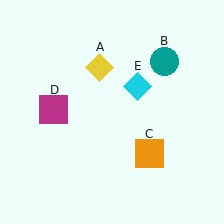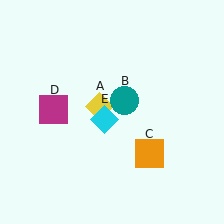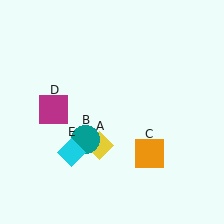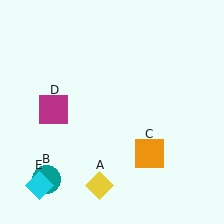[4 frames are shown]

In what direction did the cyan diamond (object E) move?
The cyan diamond (object E) moved down and to the left.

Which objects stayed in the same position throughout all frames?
Orange square (object C) and magenta square (object D) remained stationary.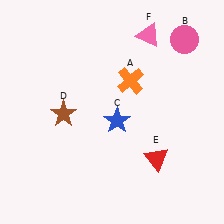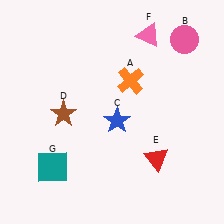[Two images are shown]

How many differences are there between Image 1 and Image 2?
There is 1 difference between the two images.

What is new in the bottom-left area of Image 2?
A teal square (G) was added in the bottom-left area of Image 2.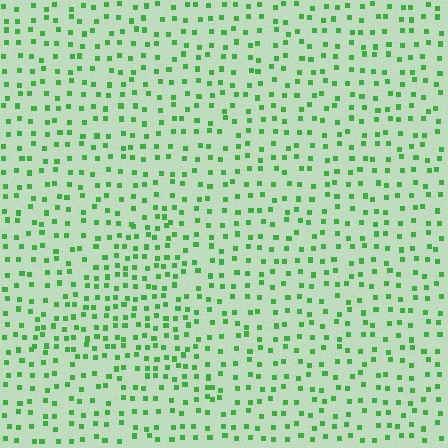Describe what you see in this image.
The image contains small green elements arranged at two different densities. A triangle-shaped region is visible where the elements are more densely packed than the surrounding area.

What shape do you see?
I see a triangle.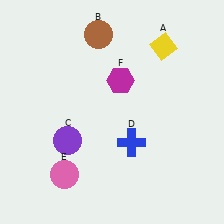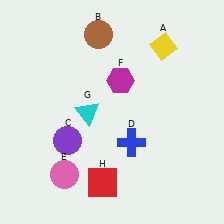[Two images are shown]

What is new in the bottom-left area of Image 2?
A red square (H) was added in the bottom-left area of Image 2.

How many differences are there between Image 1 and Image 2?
There are 2 differences between the two images.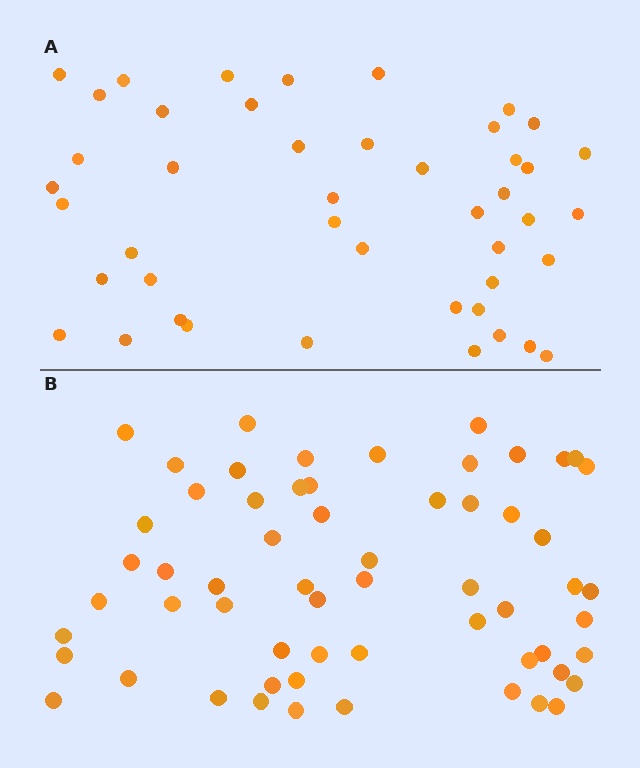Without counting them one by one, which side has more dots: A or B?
Region B (the bottom region) has more dots.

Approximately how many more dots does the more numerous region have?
Region B has approximately 15 more dots than region A.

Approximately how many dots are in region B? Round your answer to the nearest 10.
About 60 dots.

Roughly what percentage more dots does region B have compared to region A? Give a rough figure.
About 35% more.